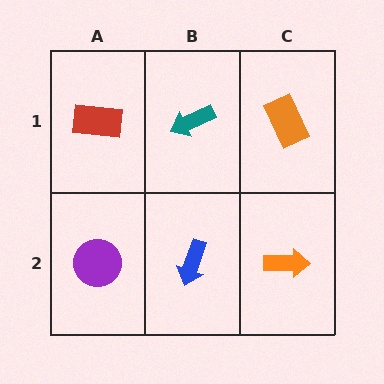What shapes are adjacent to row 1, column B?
A blue arrow (row 2, column B), a red rectangle (row 1, column A), an orange rectangle (row 1, column C).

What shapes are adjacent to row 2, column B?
A teal arrow (row 1, column B), a purple circle (row 2, column A), an orange arrow (row 2, column C).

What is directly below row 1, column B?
A blue arrow.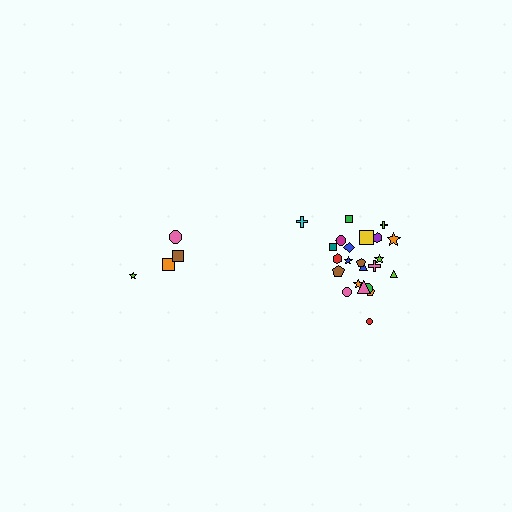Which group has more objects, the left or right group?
The right group.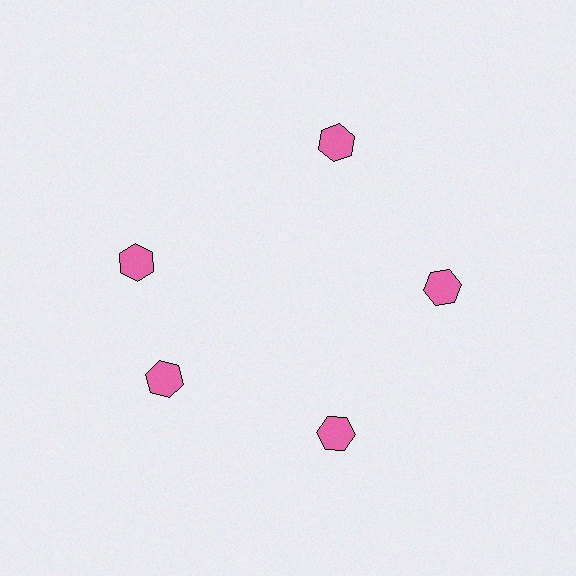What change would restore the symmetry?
The symmetry would be restored by rotating it back into even spacing with its neighbors so that all 5 hexagons sit at equal angles and equal distance from the center.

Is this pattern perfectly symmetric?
No. The 5 pink hexagons are arranged in a ring, but one element near the 10 o'clock position is rotated out of alignment along the ring, breaking the 5-fold rotational symmetry.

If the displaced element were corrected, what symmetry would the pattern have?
It would have 5-fold rotational symmetry — the pattern would map onto itself every 72 degrees.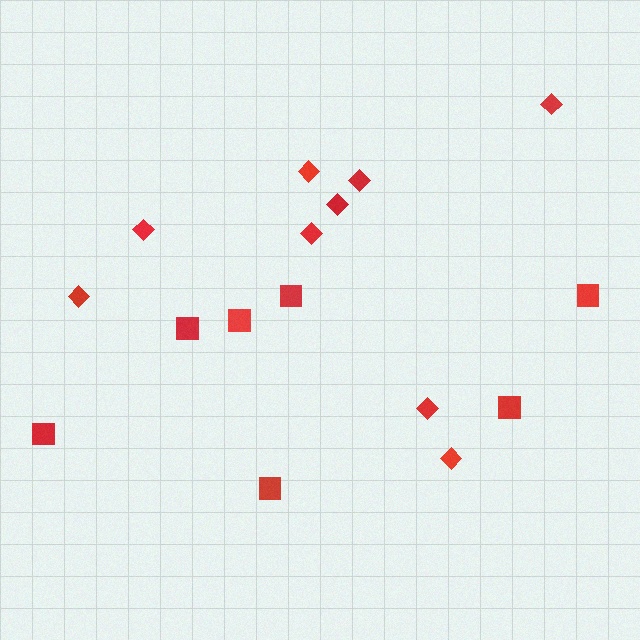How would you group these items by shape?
There are 2 groups: one group of diamonds (9) and one group of squares (7).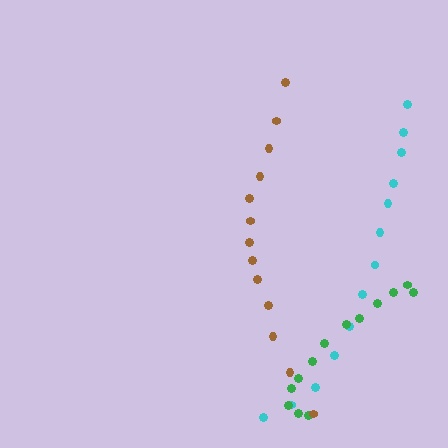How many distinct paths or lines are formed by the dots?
There are 3 distinct paths.